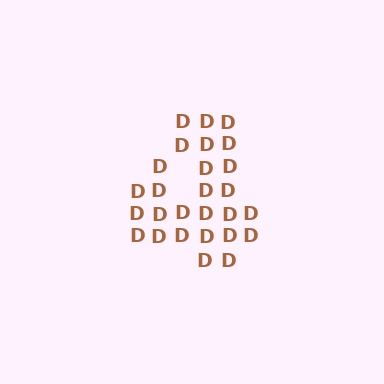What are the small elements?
The small elements are letter D's.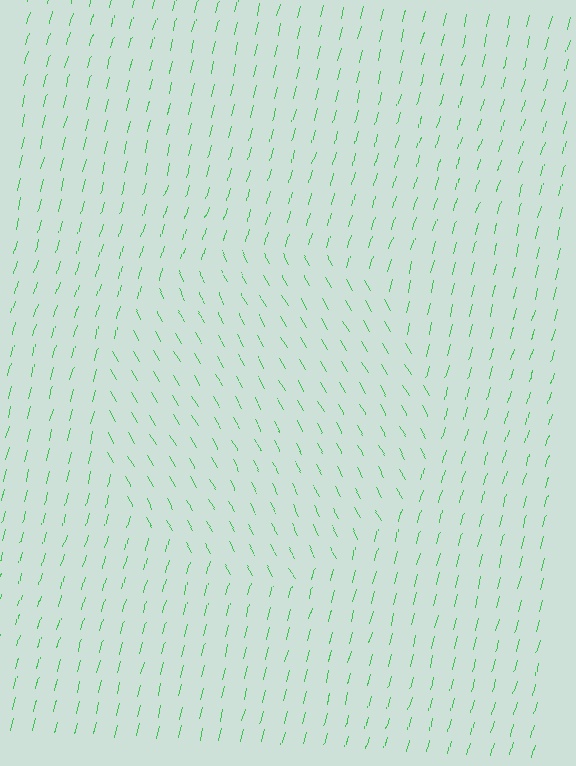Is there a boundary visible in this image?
Yes, there is a texture boundary formed by a change in line orientation.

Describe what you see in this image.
The image is filled with small green line segments. A circle region in the image has lines oriented differently from the surrounding lines, creating a visible texture boundary.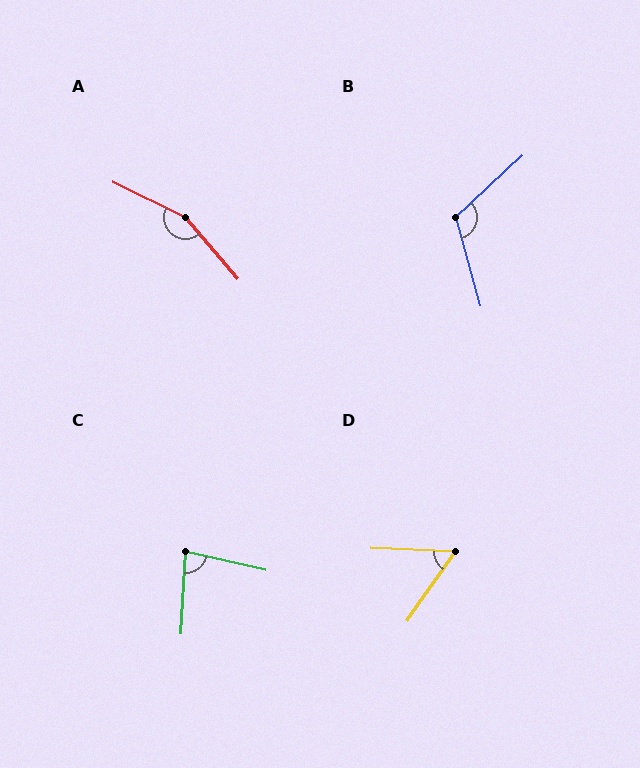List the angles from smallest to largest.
D (57°), C (80°), B (117°), A (157°).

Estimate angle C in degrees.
Approximately 80 degrees.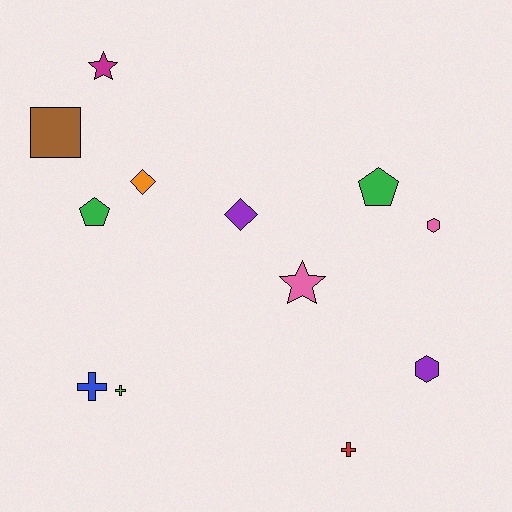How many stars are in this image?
There are 2 stars.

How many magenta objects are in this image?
There is 1 magenta object.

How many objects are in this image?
There are 12 objects.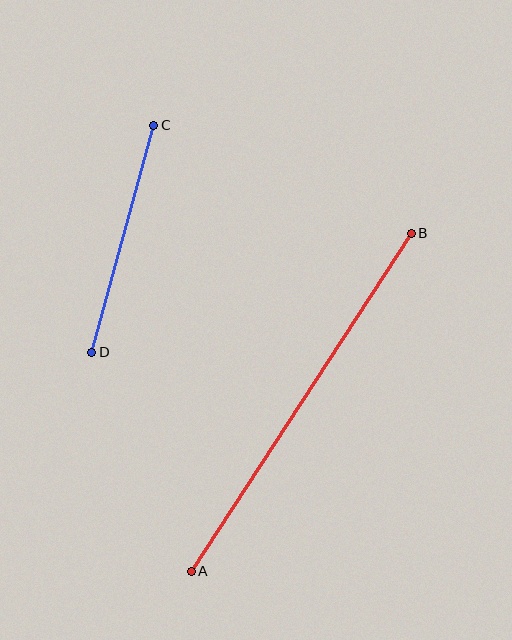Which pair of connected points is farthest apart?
Points A and B are farthest apart.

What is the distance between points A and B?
The distance is approximately 403 pixels.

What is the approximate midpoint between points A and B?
The midpoint is at approximately (301, 402) pixels.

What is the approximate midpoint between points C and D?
The midpoint is at approximately (123, 239) pixels.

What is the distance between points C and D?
The distance is approximately 235 pixels.